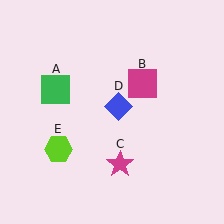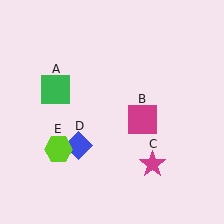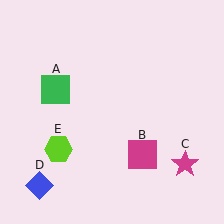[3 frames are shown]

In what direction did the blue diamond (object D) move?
The blue diamond (object D) moved down and to the left.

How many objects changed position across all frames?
3 objects changed position: magenta square (object B), magenta star (object C), blue diamond (object D).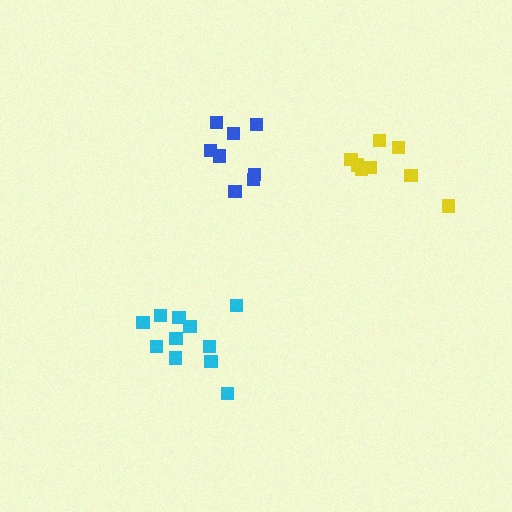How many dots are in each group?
Group 1: 11 dots, Group 2: 8 dots, Group 3: 8 dots (27 total).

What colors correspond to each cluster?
The clusters are colored: cyan, blue, yellow.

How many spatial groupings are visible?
There are 3 spatial groupings.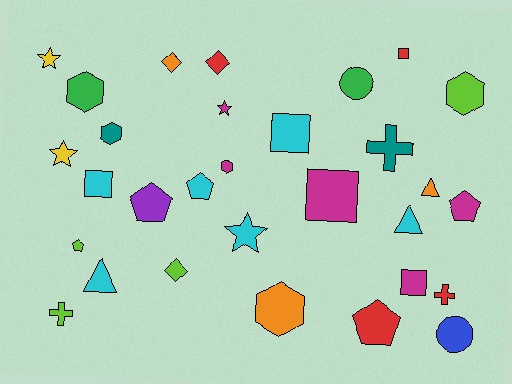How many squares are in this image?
There are 5 squares.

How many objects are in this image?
There are 30 objects.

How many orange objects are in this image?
There are 3 orange objects.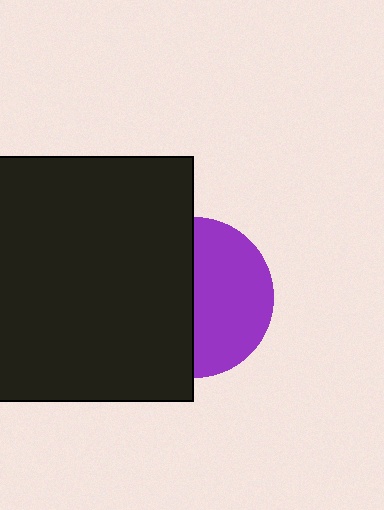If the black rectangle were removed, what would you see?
You would see the complete purple circle.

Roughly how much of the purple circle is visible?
About half of it is visible (roughly 50%).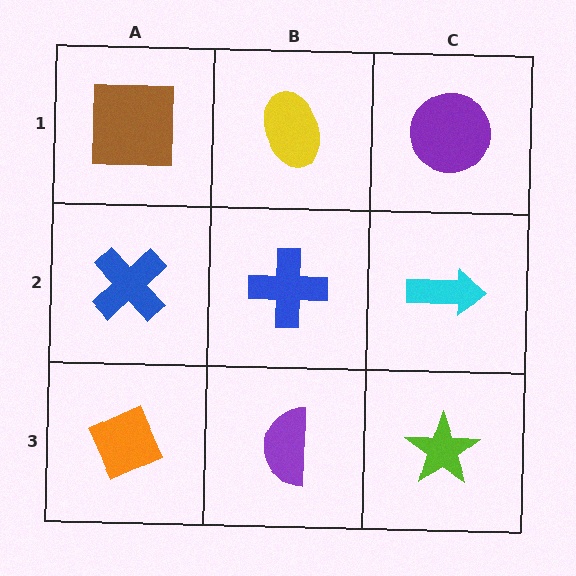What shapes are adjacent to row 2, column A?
A brown square (row 1, column A), an orange diamond (row 3, column A), a blue cross (row 2, column B).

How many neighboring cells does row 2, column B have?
4.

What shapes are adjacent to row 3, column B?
A blue cross (row 2, column B), an orange diamond (row 3, column A), a lime star (row 3, column C).